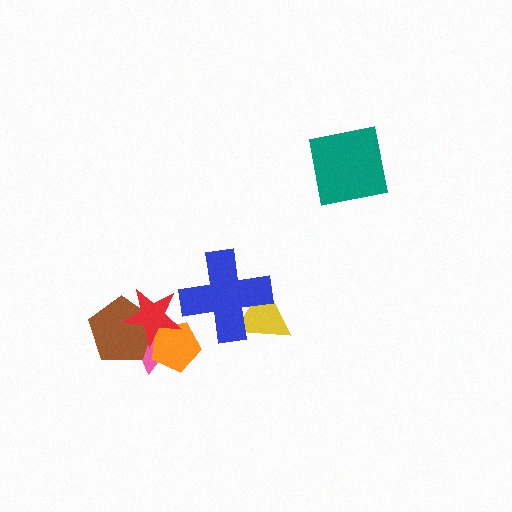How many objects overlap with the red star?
3 objects overlap with the red star.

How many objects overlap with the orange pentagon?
2 objects overlap with the orange pentagon.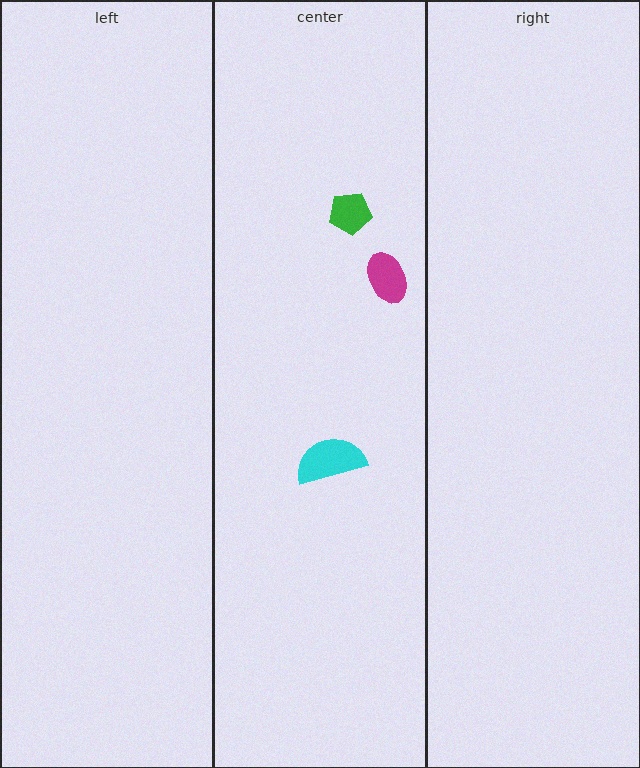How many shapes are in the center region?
3.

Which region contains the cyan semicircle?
The center region.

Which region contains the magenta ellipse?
The center region.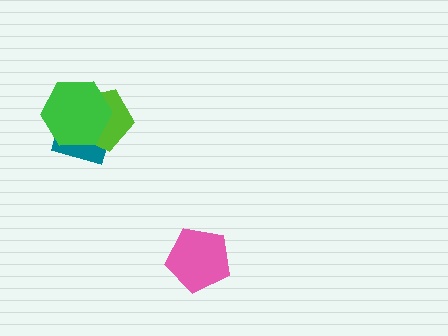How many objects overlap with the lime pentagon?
2 objects overlap with the lime pentagon.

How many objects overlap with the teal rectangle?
2 objects overlap with the teal rectangle.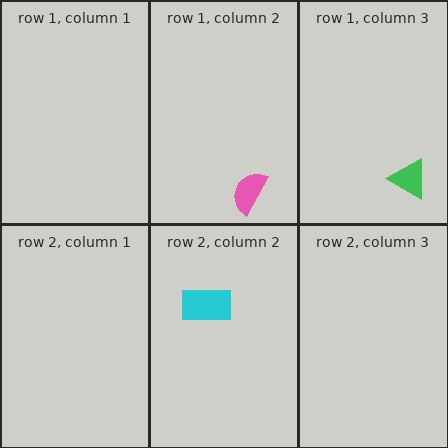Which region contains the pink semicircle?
The row 1, column 2 region.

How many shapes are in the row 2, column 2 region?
1.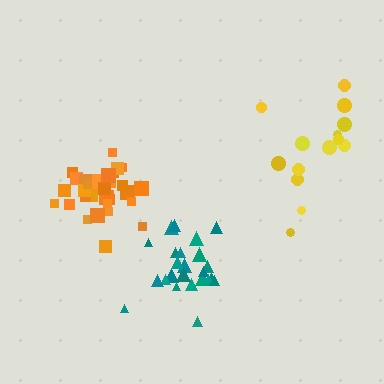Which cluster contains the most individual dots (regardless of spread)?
Orange (33).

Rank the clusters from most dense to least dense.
orange, teal, yellow.